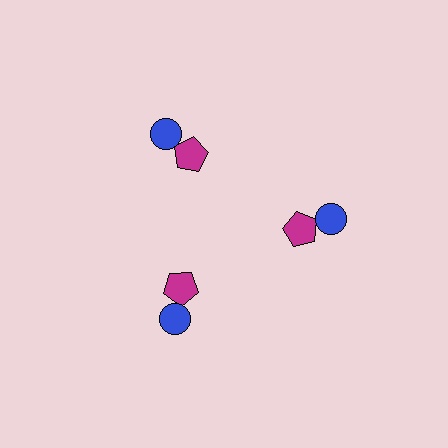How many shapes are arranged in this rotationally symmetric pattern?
There are 6 shapes, arranged in 3 groups of 2.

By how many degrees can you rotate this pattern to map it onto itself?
The pattern maps onto itself every 120 degrees of rotation.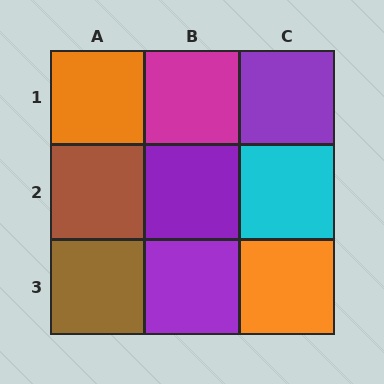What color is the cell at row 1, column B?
Magenta.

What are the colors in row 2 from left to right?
Brown, purple, cyan.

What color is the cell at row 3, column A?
Brown.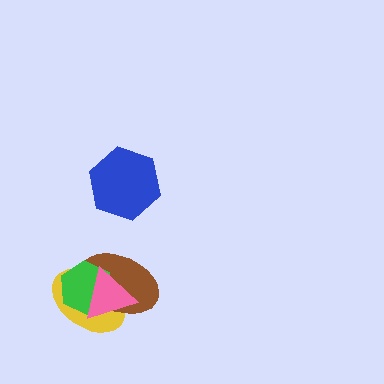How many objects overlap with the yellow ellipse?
3 objects overlap with the yellow ellipse.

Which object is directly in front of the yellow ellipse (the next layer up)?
The brown ellipse is directly in front of the yellow ellipse.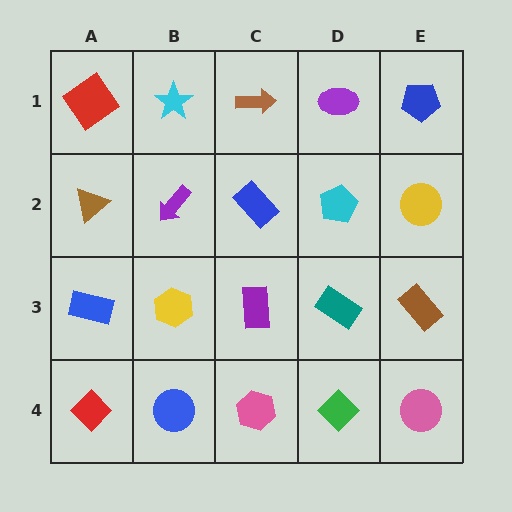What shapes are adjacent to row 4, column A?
A blue rectangle (row 3, column A), a blue circle (row 4, column B).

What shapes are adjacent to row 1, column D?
A cyan pentagon (row 2, column D), a brown arrow (row 1, column C), a blue pentagon (row 1, column E).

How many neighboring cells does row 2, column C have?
4.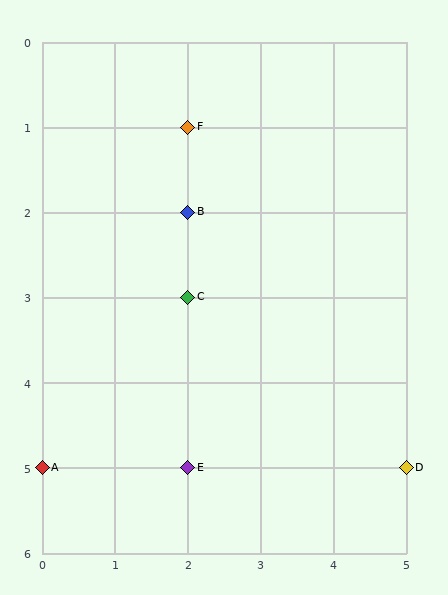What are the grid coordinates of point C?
Point C is at grid coordinates (2, 3).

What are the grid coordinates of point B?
Point B is at grid coordinates (2, 2).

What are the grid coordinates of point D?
Point D is at grid coordinates (5, 5).